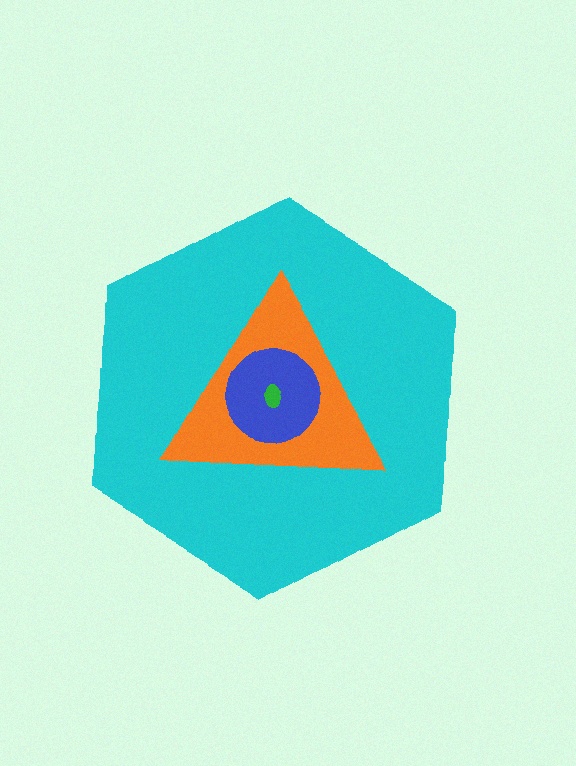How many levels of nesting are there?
4.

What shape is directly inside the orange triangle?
The blue circle.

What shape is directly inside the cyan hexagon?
The orange triangle.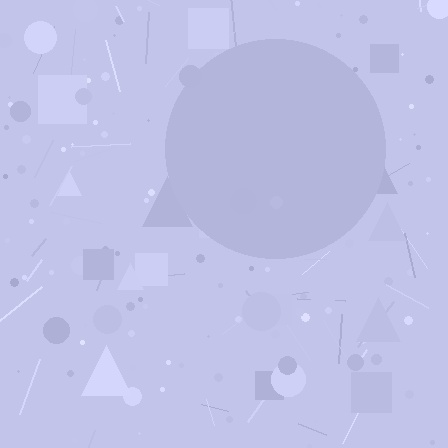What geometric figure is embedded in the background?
A circle is embedded in the background.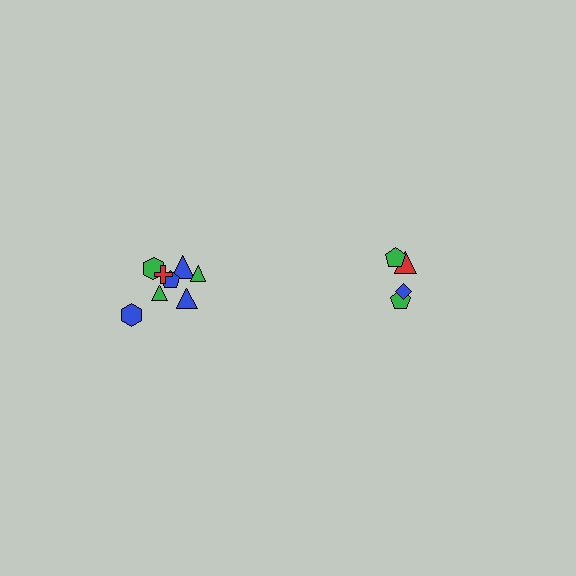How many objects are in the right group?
There are 4 objects.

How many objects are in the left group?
There are 8 objects.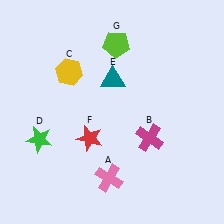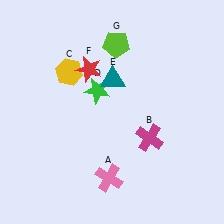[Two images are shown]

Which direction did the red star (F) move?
The red star (F) moved up.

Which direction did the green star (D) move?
The green star (D) moved right.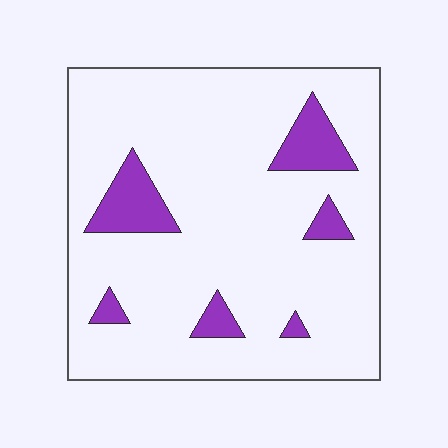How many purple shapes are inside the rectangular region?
6.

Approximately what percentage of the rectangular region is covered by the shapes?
Approximately 10%.